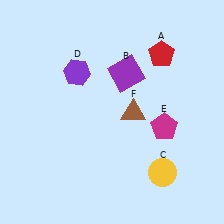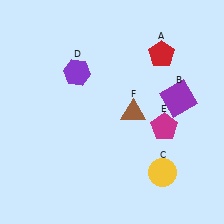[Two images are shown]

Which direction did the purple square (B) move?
The purple square (B) moved right.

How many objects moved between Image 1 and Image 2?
1 object moved between the two images.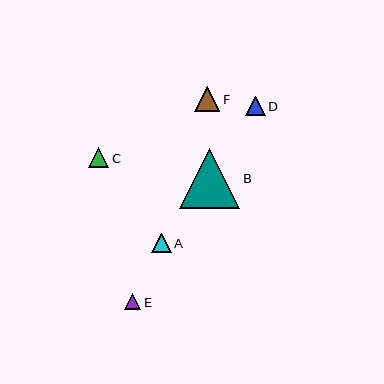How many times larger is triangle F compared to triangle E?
Triangle F is approximately 1.5 times the size of triangle E.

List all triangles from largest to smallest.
From largest to smallest: B, F, C, A, D, E.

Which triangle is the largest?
Triangle B is the largest with a size of approximately 60 pixels.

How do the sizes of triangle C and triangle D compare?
Triangle C and triangle D are approximately the same size.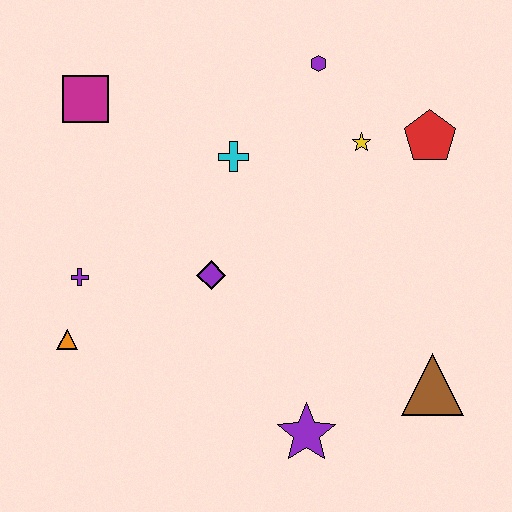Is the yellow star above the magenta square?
No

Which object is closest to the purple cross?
The orange triangle is closest to the purple cross.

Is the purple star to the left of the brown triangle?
Yes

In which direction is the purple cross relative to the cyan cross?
The purple cross is to the left of the cyan cross.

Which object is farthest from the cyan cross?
The brown triangle is farthest from the cyan cross.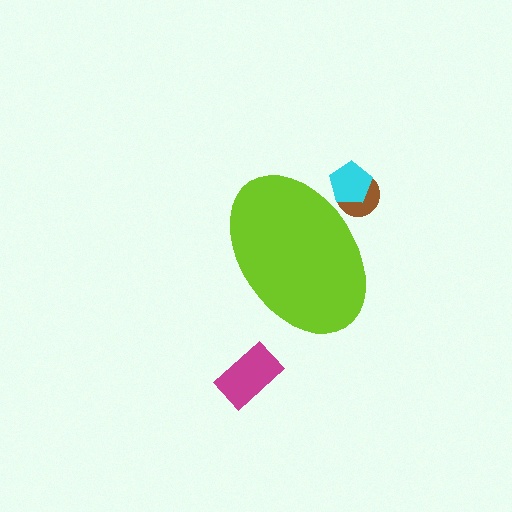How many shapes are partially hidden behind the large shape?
2 shapes are partially hidden.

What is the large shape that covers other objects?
A lime ellipse.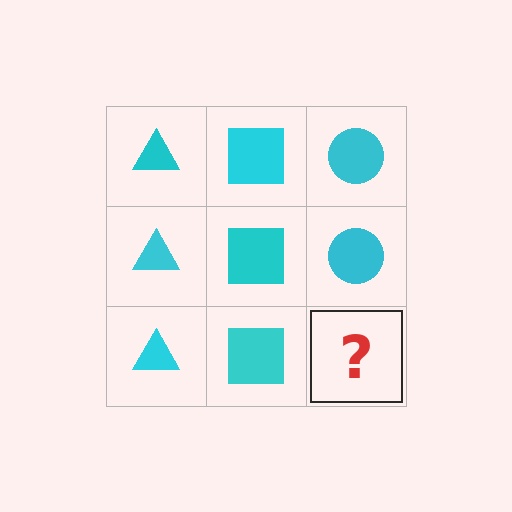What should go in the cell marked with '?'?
The missing cell should contain a cyan circle.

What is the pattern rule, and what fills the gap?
The rule is that each column has a consistent shape. The gap should be filled with a cyan circle.